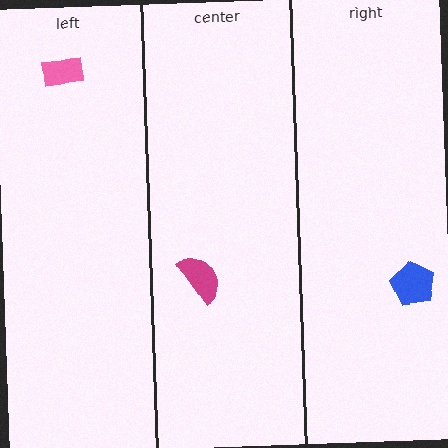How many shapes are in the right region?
1.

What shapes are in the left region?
The pink rectangle.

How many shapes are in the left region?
1.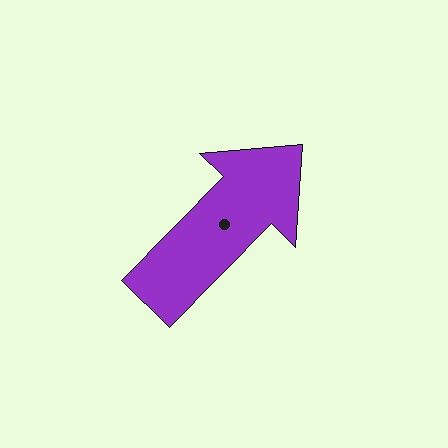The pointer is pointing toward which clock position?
Roughly 1 o'clock.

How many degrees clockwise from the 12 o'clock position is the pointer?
Approximately 45 degrees.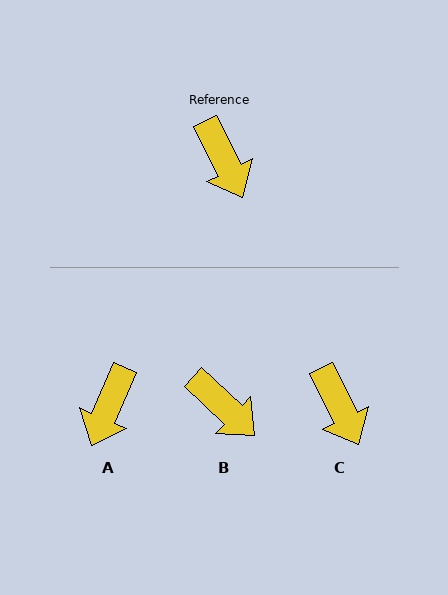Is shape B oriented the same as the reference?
No, it is off by about 20 degrees.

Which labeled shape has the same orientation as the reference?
C.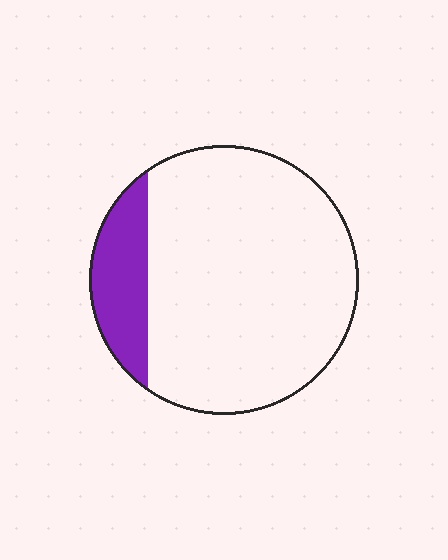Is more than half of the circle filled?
No.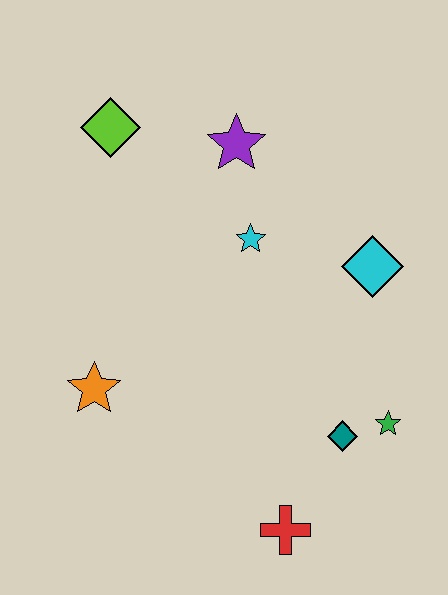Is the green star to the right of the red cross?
Yes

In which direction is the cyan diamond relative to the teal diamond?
The cyan diamond is above the teal diamond.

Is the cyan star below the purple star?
Yes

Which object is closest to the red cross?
The teal diamond is closest to the red cross.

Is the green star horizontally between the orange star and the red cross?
No